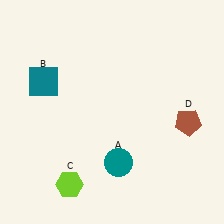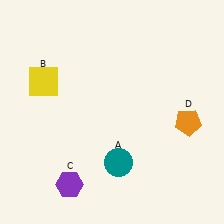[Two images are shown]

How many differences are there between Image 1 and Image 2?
There are 3 differences between the two images.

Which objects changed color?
B changed from teal to yellow. C changed from lime to purple. D changed from brown to orange.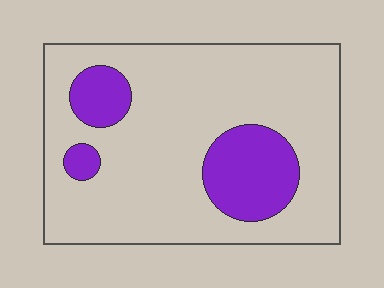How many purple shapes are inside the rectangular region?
3.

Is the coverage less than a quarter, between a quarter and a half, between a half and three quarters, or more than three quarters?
Less than a quarter.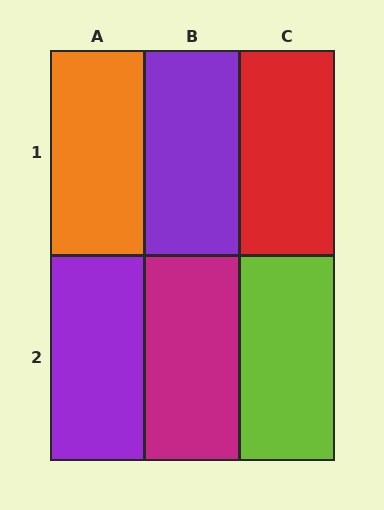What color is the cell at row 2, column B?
Magenta.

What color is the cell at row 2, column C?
Lime.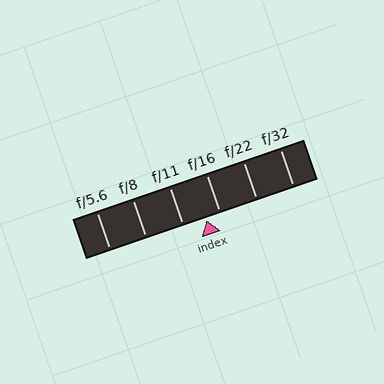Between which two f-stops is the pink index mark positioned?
The index mark is between f/11 and f/16.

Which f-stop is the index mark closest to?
The index mark is closest to f/16.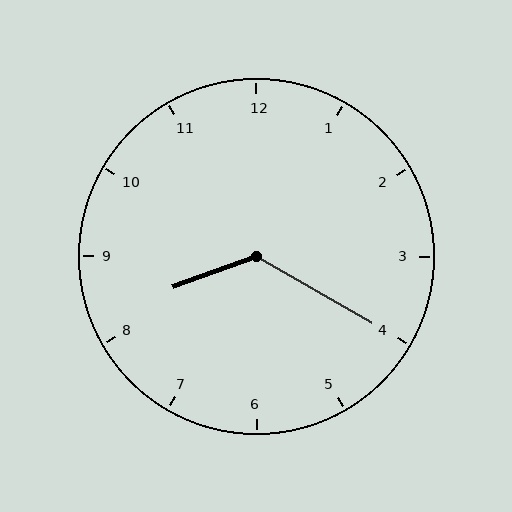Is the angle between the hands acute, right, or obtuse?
It is obtuse.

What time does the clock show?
8:20.